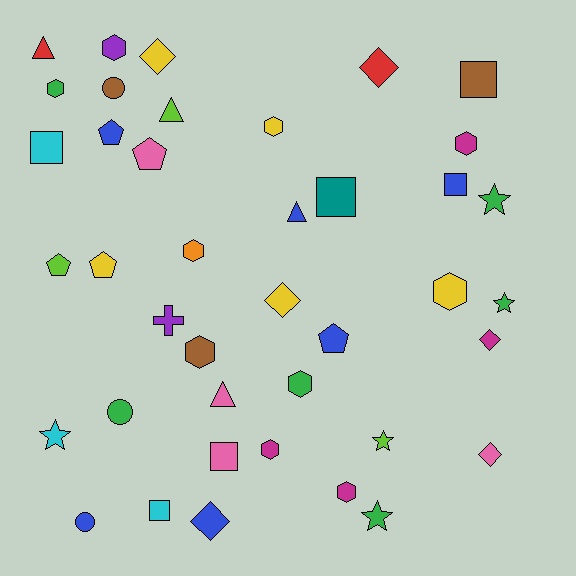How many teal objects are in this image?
There is 1 teal object.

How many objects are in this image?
There are 40 objects.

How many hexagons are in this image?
There are 10 hexagons.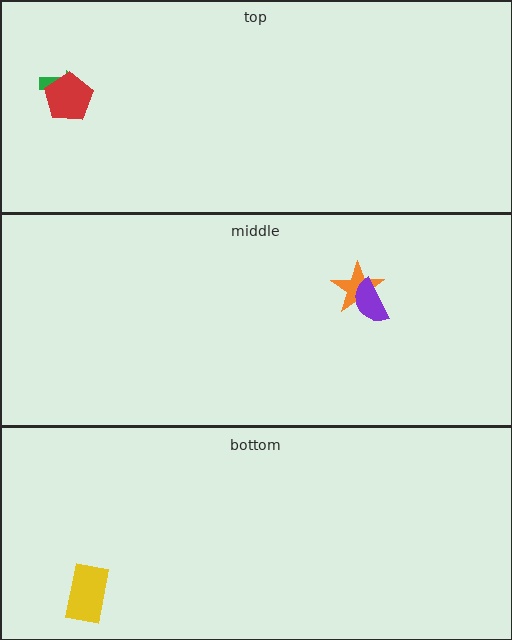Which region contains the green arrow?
The top region.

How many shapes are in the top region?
2.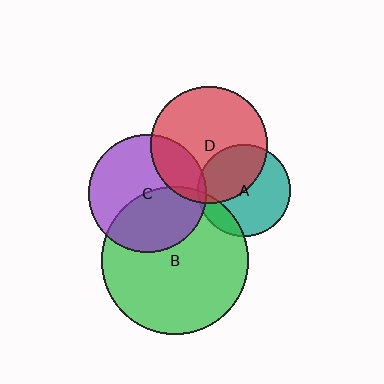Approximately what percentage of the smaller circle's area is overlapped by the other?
Approximately 20%.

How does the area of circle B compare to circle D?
Approximately 1.6 times.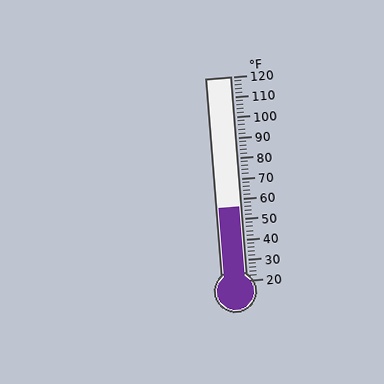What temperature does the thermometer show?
The thermometer shows approximately 56°F.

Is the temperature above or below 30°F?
The temperature is above 30°F.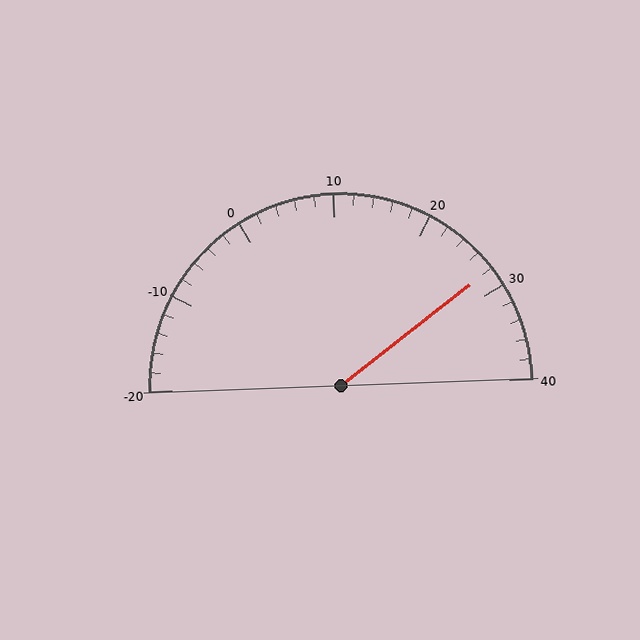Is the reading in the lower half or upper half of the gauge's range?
The reading is in the upper half of the range (-20 to 40).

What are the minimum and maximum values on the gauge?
The gauge ranges from -20 to 40.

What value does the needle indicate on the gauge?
The needle indicates approximately 28.